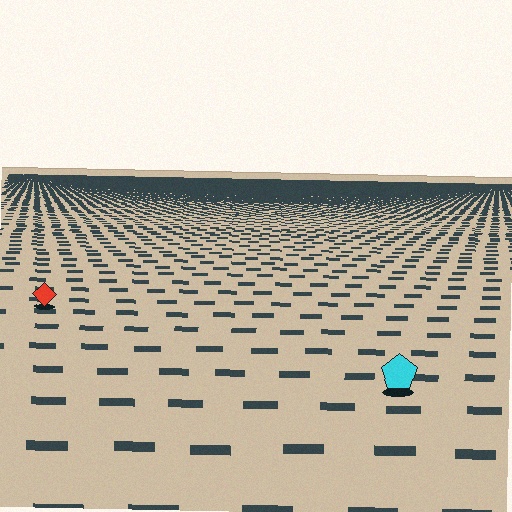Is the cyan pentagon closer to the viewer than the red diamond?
Yes. The cyan pentagon is closer — you can tell from the texture gradient: the ground texture is coarser near it.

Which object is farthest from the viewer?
The red diamond is farthest from the viewer. It appears smaller and the ground texture around it is denser.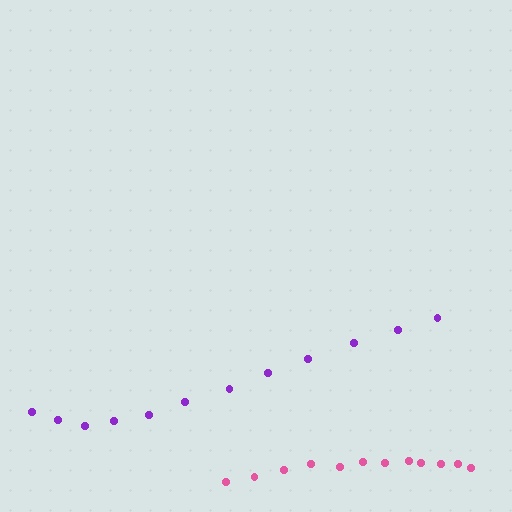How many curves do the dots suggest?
There are 2 distinct paths.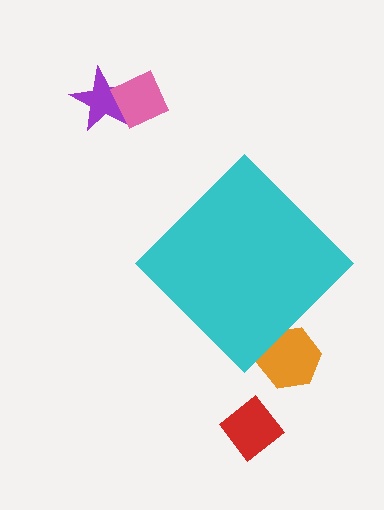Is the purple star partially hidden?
No, the purple star is fully visible.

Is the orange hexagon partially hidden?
Yes, the orange hexagon is partially hidden behind the cyan diamond.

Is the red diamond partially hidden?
No, the red diamond is fully visible.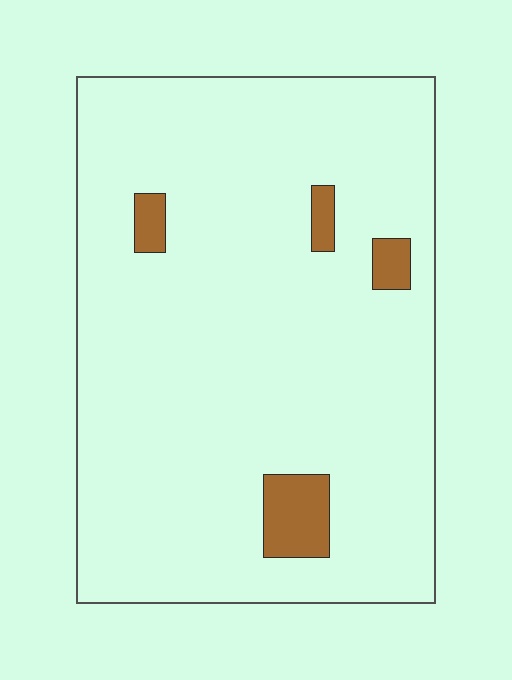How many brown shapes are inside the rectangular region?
4.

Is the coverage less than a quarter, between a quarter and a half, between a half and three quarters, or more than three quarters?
Less than a quarter.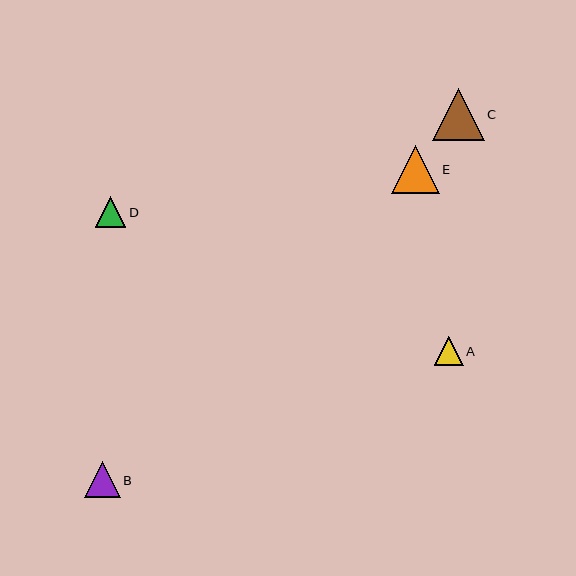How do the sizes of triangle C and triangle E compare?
Triangle C and triangle E are approximately the same size.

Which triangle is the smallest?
Triangle A is the smallest with a size of approximately 29 pixels.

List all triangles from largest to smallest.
From largest to smallest: C, E, B, D, A.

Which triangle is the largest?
Triangle C is the largest with a size of approximately 52 pixels.